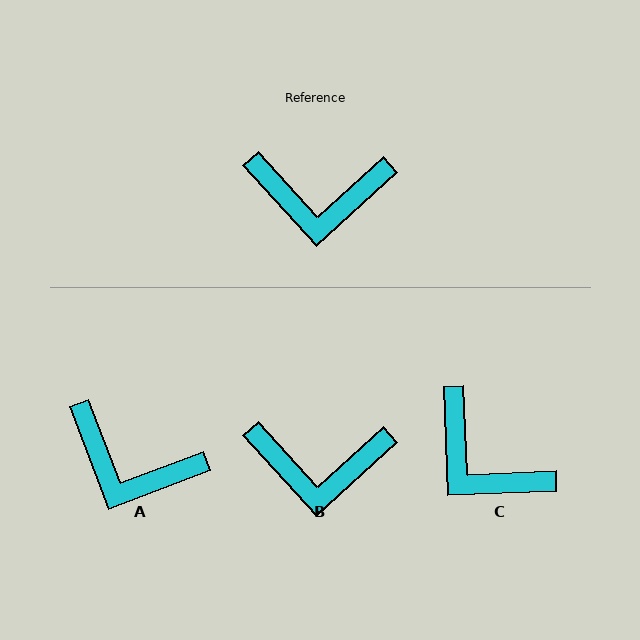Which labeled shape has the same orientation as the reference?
B.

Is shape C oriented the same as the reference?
No, it is off by about 40 degrees.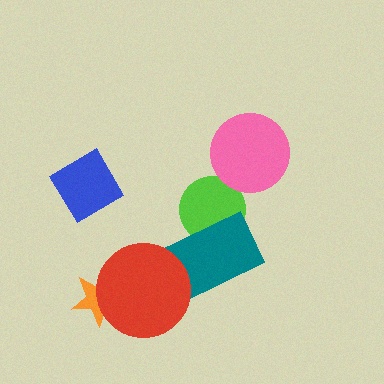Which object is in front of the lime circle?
The teal rectangle is in front of the lime circle.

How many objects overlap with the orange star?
1 object overlaps with the orange star.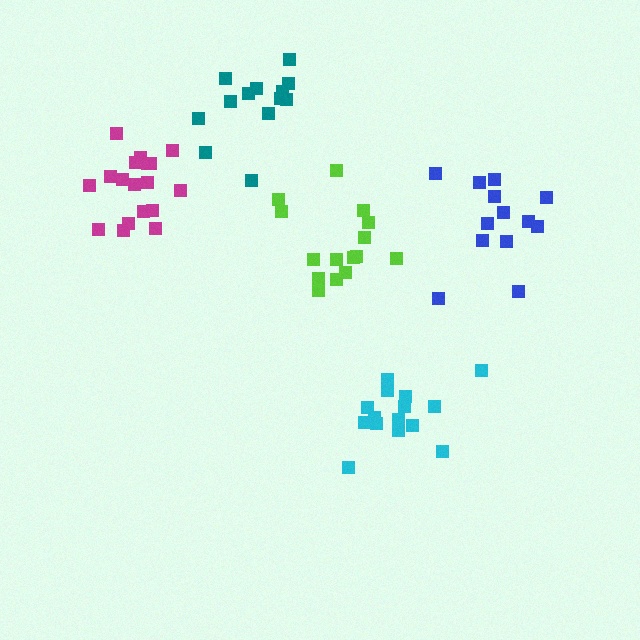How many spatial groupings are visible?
There are 5 spatial groupings.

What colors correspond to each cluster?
The clusters are colored: lime, teal, cyan, magenta, blue.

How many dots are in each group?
Group 1: 15 dots, Group 2: 13 dots, Group 3: 15 dots, Group 4: 18 dots, Group 5: 13 dots (74 total).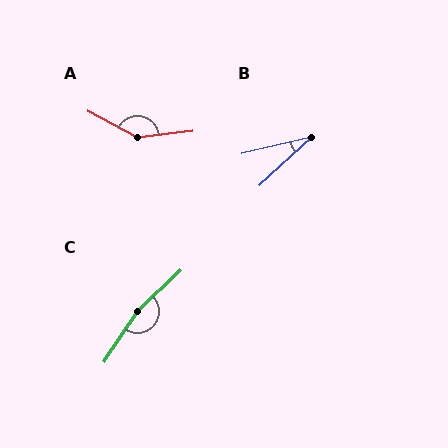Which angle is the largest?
C, at approximately 168 degrees.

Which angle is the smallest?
B, at approximately 29 degrees.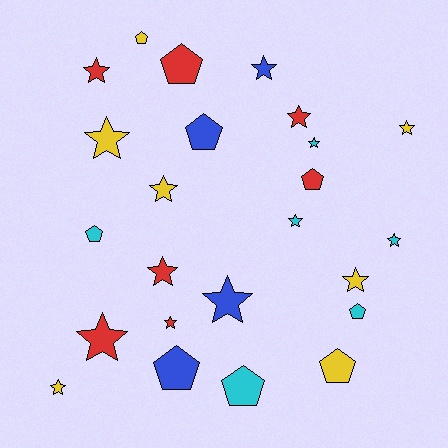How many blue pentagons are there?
There are 2 blue pentagons.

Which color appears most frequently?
Red, with 7 objects.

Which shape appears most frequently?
Star, with 15 objects.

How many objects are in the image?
There are 24 objects.